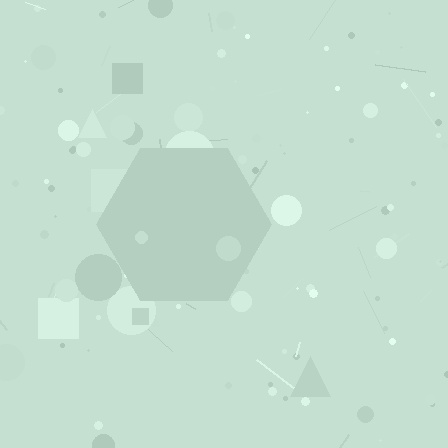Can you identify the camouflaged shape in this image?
The camouflaged shape is a hexagon.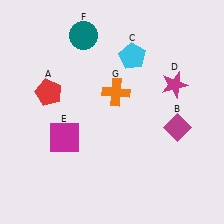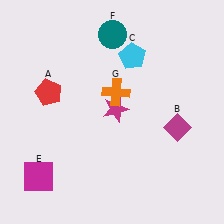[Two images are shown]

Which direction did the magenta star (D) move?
The magenta star (D) moved left.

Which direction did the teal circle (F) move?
The teal circle (F) moved right.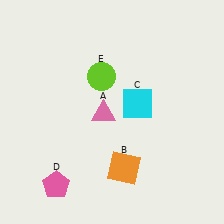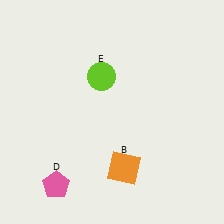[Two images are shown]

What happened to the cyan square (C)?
The cyan square (C) was removed in Image 2. It was in the top-right area of Image 1.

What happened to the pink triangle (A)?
The pink triangle (A) was removed in Image 2. It was in the bottom-left area of Image 1.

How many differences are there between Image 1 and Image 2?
There are 2 differences between the two images.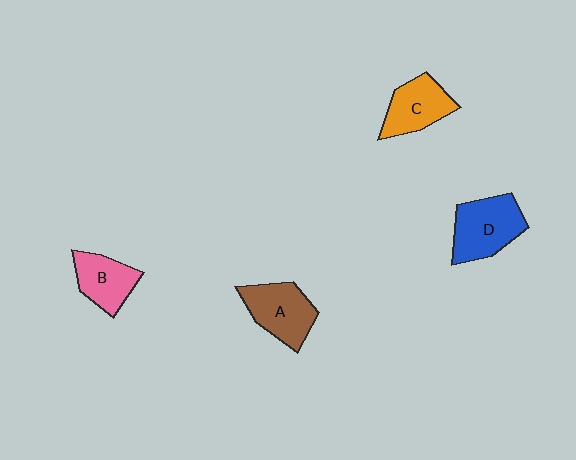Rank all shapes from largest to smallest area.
From largest to smallest: D (blue), A (brown), C (orange), B (pink).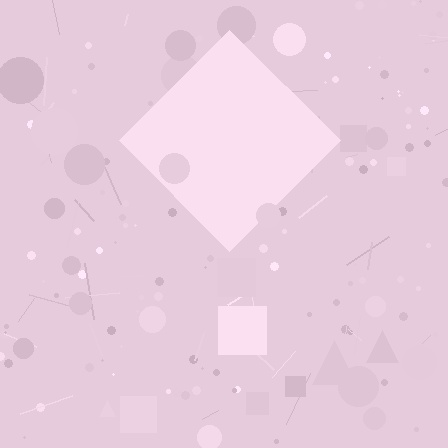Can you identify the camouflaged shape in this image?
The camouflaged shape is a diamond.